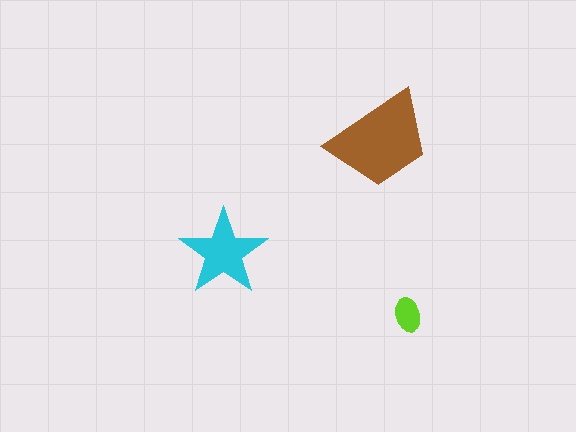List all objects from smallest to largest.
The lime ellipse, the cyan star, the brown trapezoid.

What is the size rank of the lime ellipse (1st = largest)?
3rd.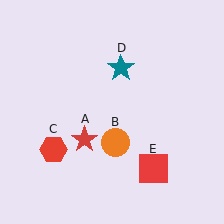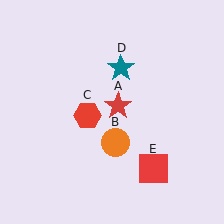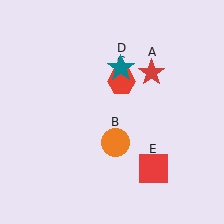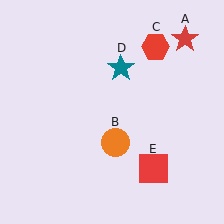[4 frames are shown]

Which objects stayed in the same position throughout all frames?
Orange circle (object B) and teal star (object D) and red square (object E) remained stationary.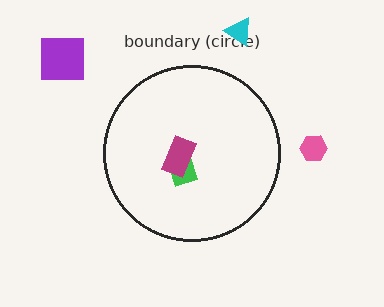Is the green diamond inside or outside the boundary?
Inside.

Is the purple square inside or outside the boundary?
Outside.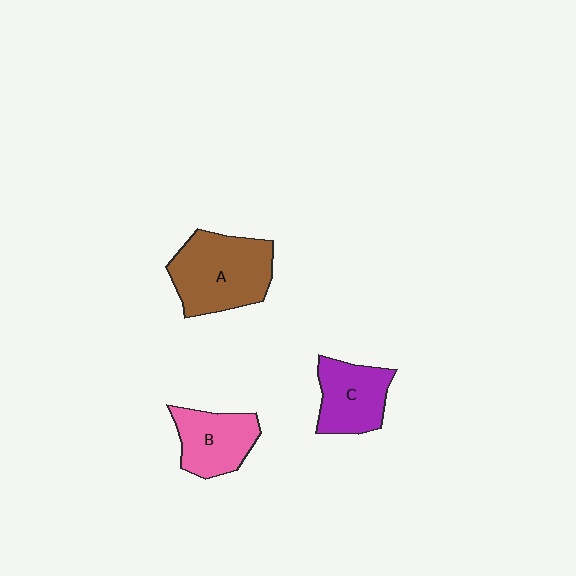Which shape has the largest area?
Shape A (brown).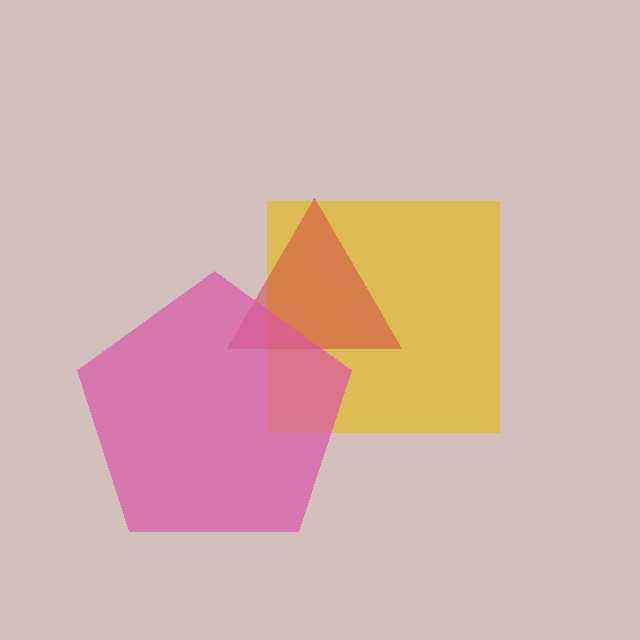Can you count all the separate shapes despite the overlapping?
Yes, there are 3 separate shapes.